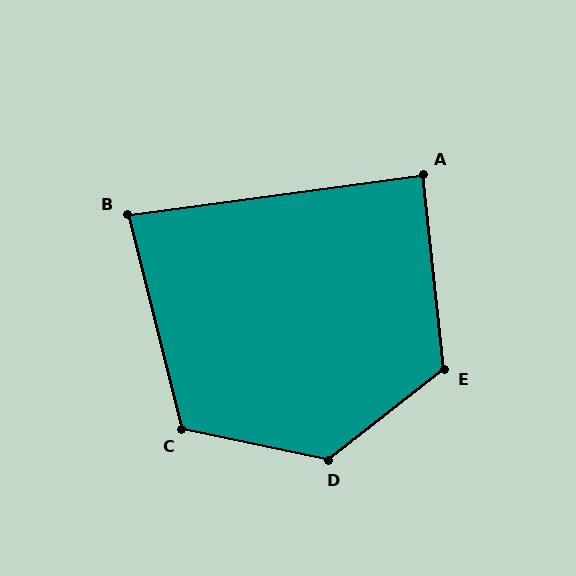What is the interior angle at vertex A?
Approximately 89 degrees (approximately right).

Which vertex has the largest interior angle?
D, at approximately 130 degrees.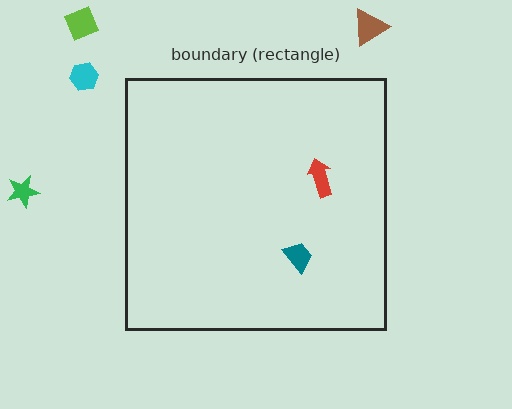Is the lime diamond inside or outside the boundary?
Outside.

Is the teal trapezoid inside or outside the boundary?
Inside.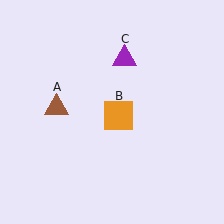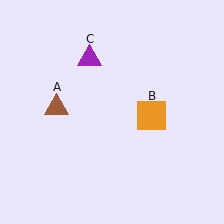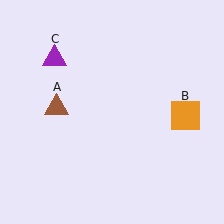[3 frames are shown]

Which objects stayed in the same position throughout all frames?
Brown triangle (object A) remained stationary.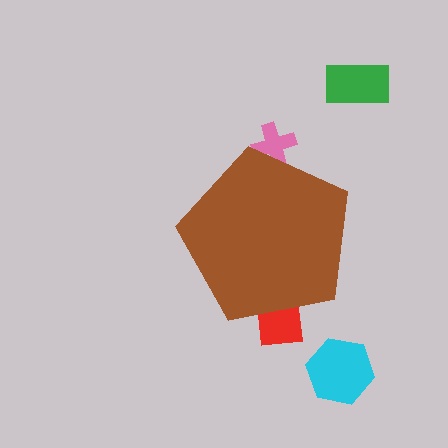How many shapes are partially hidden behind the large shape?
2 shapes are partially hidden.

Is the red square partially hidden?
Yes, the red square is partially hidden behind the brown pentagon.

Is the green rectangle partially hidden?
No, the green rectangle is fully visible.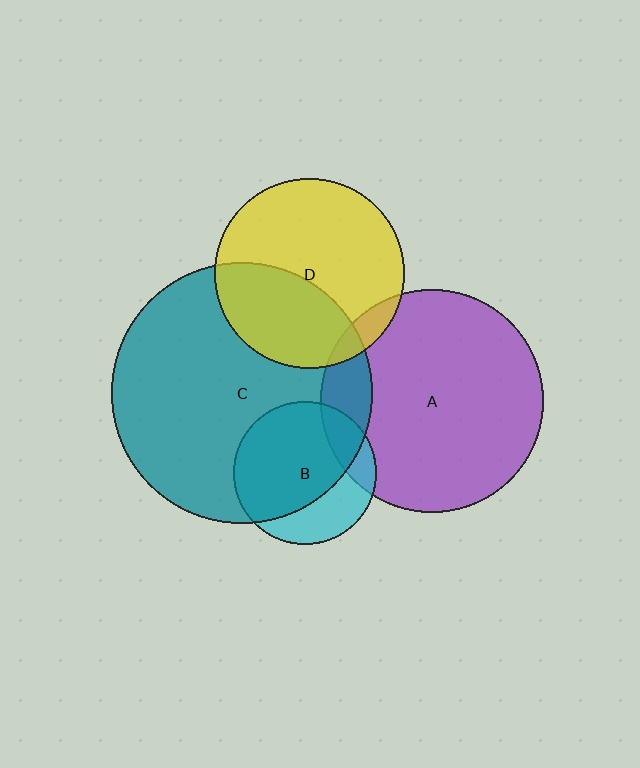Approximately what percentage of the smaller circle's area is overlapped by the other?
Approximately 15%.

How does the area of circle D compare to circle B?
Approximately 1.8 times.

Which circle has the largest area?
Circle C (teal).